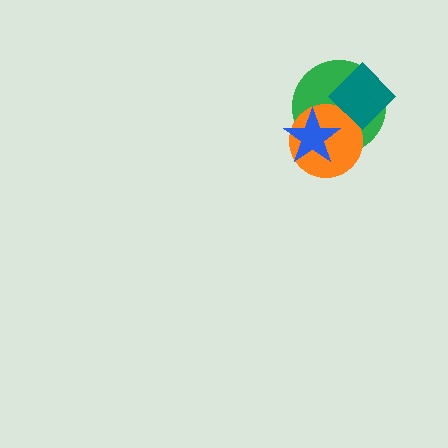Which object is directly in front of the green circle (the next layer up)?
The orange circle is directly in front of the green circle.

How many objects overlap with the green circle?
3 objects overlap with the green circle.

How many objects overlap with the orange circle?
3 objects overlap with the orange circle.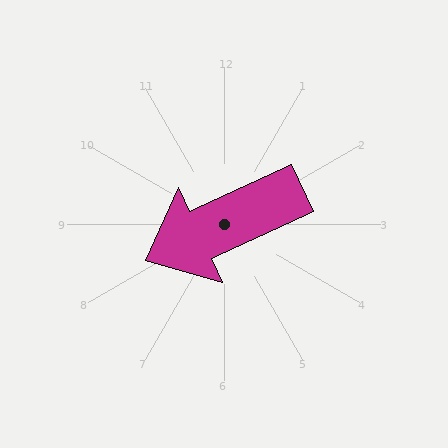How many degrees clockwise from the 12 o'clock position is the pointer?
Approximately 245 degrees.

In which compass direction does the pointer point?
Southwest.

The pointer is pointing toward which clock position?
Roughly 8 o'clock.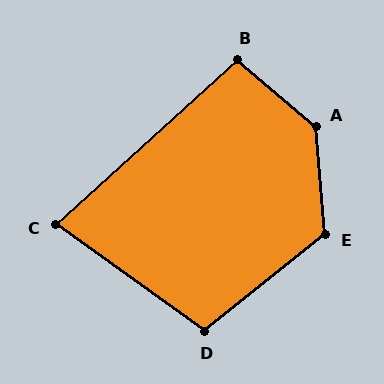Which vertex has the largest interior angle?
A, at approximately 136 degrees.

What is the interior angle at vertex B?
Approximately 97 degrees (obtuse).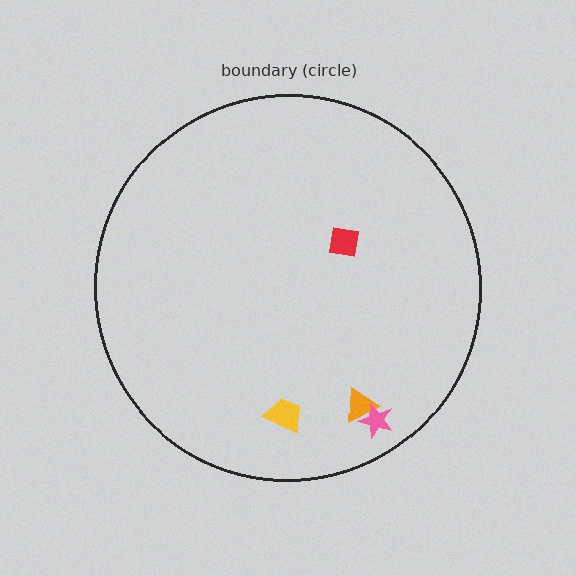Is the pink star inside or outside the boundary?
Inside.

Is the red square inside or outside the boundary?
Inside.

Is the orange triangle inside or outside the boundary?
Inside.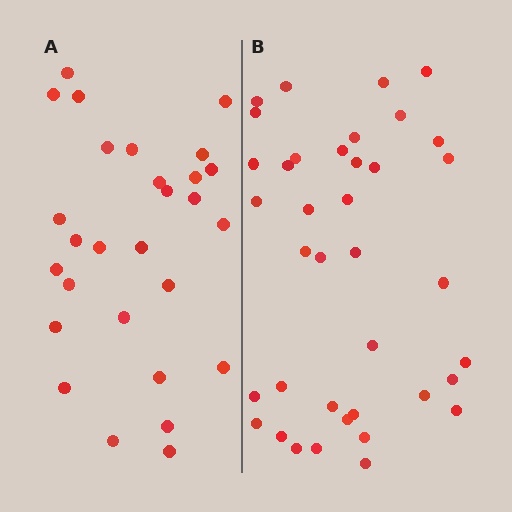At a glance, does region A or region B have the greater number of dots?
Region B (the right region) has more dots.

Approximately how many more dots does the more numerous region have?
Region B has roughly 10 or so more dots than region A.